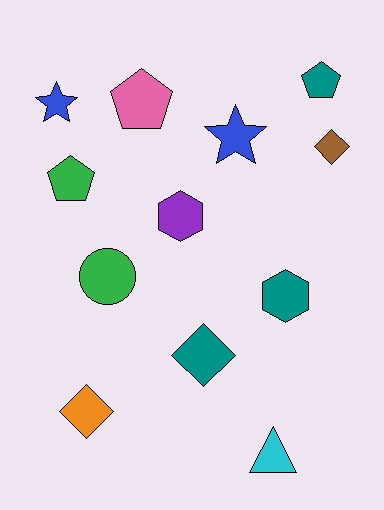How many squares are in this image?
There are no squares.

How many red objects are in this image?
There are no red objects.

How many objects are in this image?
There are 12 objects.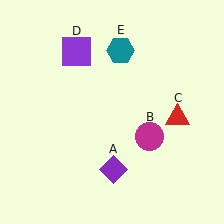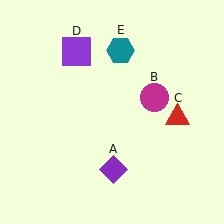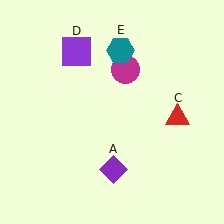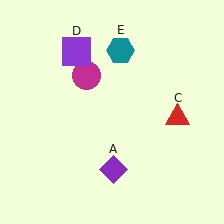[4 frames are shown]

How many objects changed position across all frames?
1 object changed position: magenta circle (object B).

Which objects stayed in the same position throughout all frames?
Purple diamond (object A) and red triangle (object C) and purple square (object D) and teal hexagon (object E) remained stationary.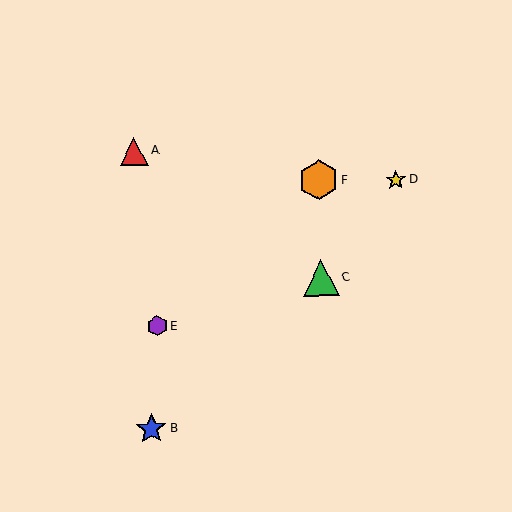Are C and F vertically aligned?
Yes, both are at x≈321.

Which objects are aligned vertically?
Objects C, F are aligned vertically.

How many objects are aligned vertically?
2 objects (C, F) are aligned vertically.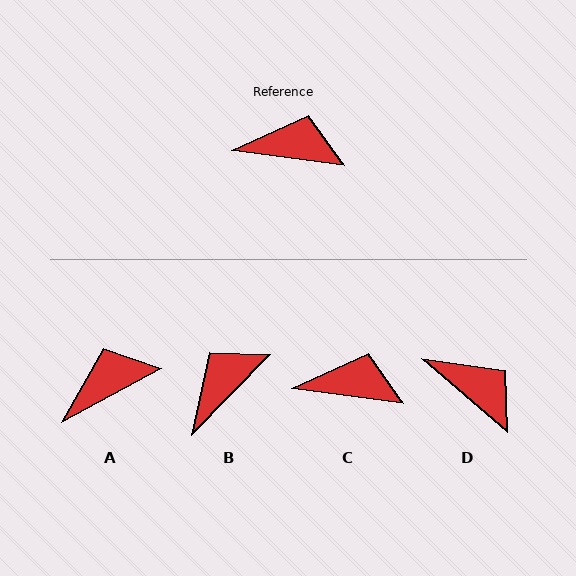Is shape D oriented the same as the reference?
No, it is off by about 33 degrees.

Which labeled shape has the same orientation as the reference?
C.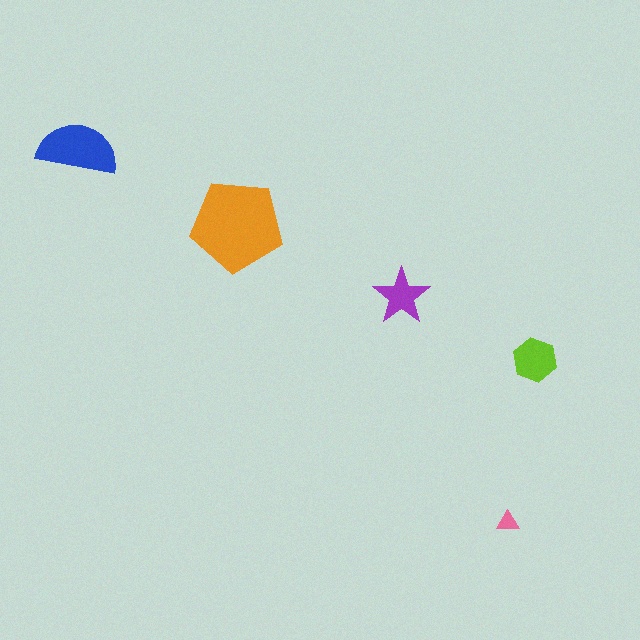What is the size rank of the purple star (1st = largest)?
4th.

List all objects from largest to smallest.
The orange pentagon, the blue semicircle, the lime hexagon, the purple star, the pink triangle.